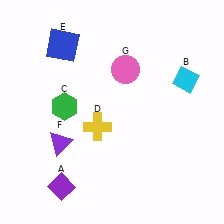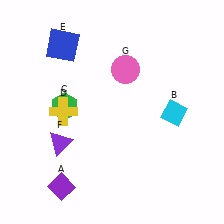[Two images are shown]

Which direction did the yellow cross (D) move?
The yellow cross (D) moved left.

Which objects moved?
The objects that moved are: the cyan diamond (B), the yellow cross (D).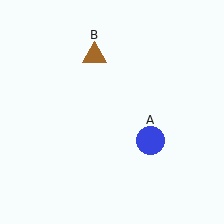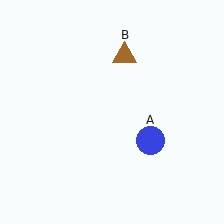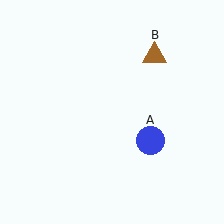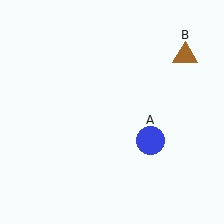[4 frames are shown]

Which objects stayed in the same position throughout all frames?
Blue circle (object A) remained stationary.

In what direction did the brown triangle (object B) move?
The brown triangle (object B) moved right.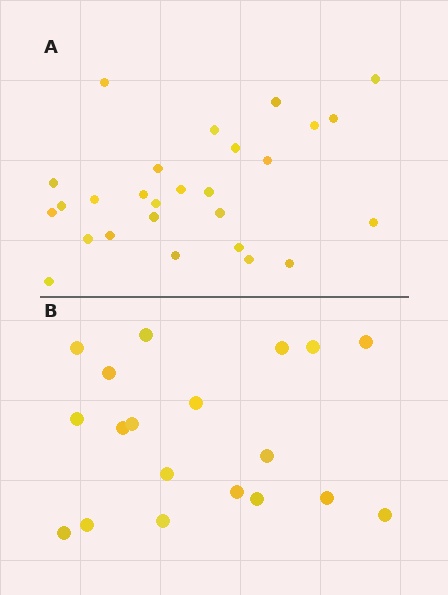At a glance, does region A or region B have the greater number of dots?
Region A (the top region) has more dots.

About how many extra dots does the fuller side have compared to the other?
Region A has roughly 8 or so more dots than region B.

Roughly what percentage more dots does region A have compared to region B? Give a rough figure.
About 40% more.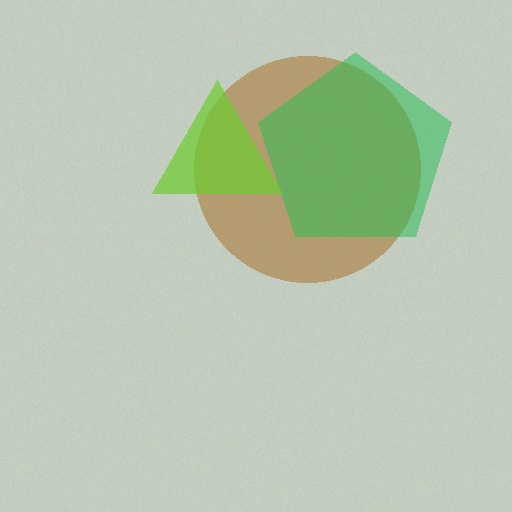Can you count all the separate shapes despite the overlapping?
Yes, there are 3 separate shapes.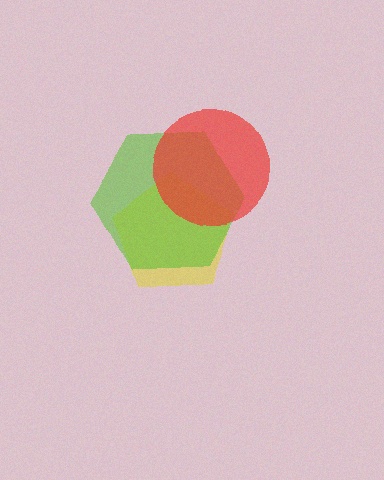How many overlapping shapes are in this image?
There are 3 overlapping shapes in the image.